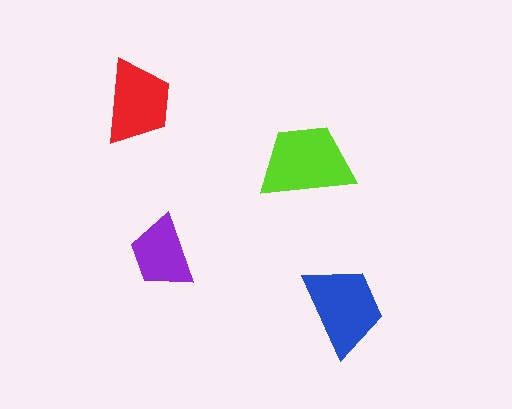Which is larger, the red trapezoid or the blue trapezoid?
The blue one.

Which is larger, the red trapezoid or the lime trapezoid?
The lime one.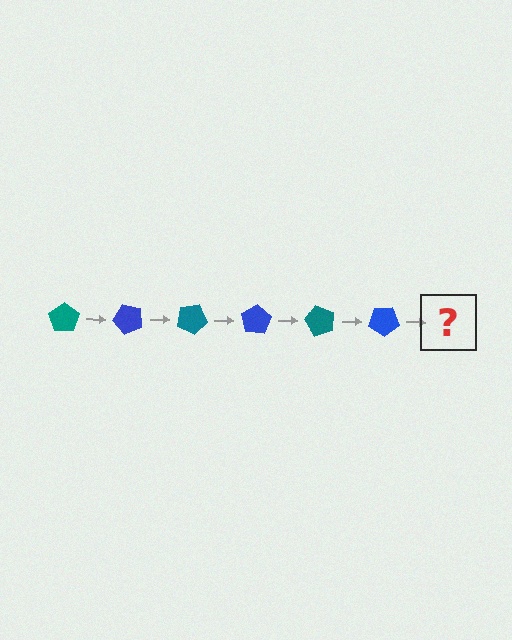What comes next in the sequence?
The next element should be a teal pentagon, rotated 300 degrees from the start.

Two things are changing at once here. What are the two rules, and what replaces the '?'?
The two rules are that it rotates 50 degrees each step and the color cycles through teal and blue. The '?' should be a teal pentagon, rotated 300 degrees from the start.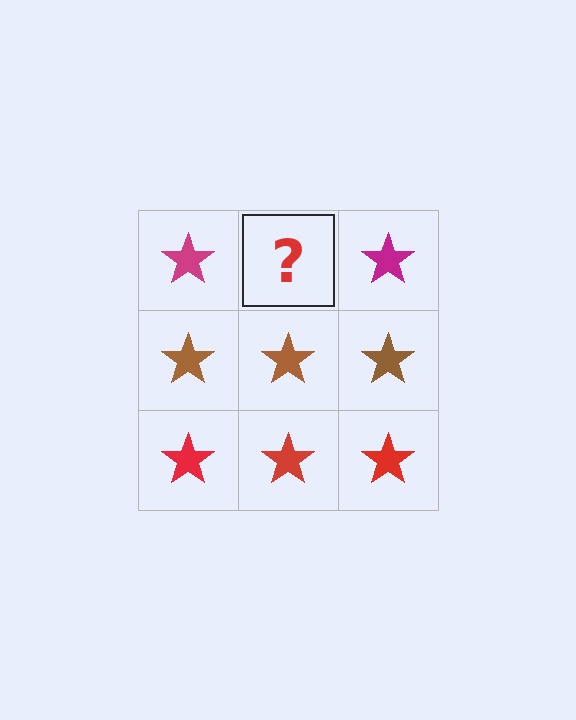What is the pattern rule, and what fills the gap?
The rule is that each row has a consistent color. The gap should be filled with a magenta star.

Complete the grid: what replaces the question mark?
The question mark should be replaced with a magenta star.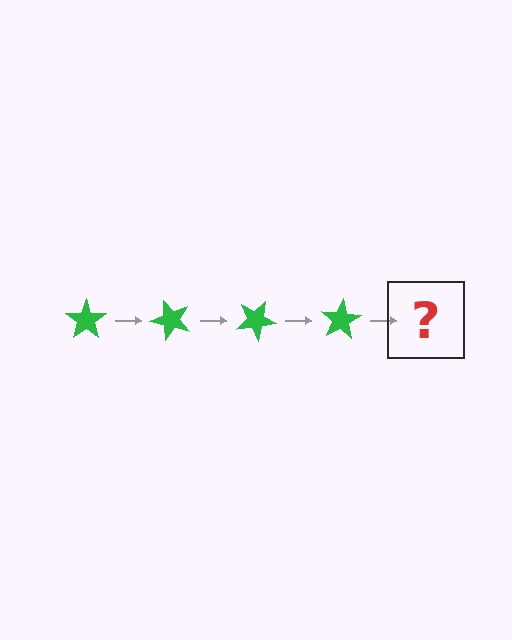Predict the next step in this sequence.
The next step is a green star rotated 200 degrees.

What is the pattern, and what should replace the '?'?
The pattern is that the star rotates 50 degrees each step. The '?' should be a green star rotated 200 degrees.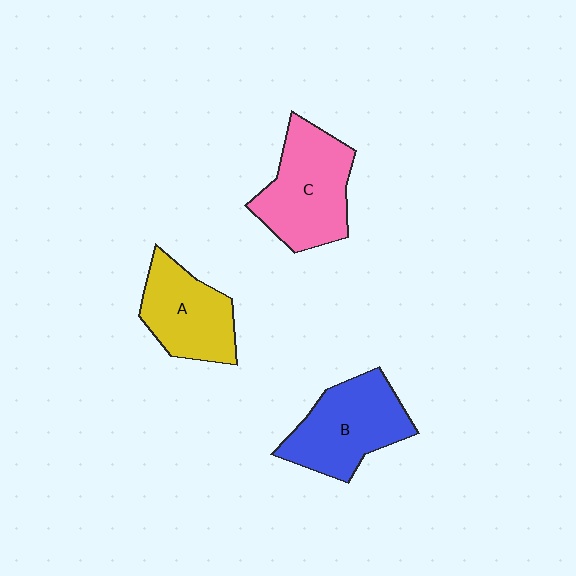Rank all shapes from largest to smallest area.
From largest to smallest: C (pink), B (blue), A (yellow).